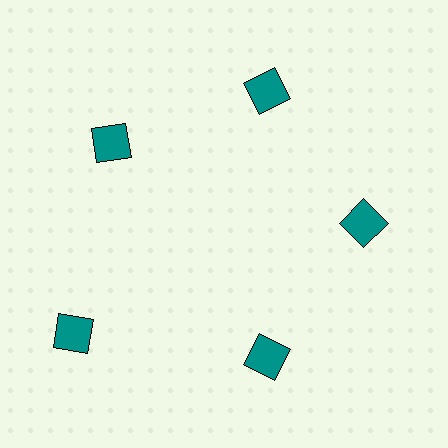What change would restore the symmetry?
The symmetry would be restored by moving it inward, back onto the ring so that all 5 squares sit at equal angles and equal distance from the center.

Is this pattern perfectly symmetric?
No. The 5 teal squares are arranged in a ring, but one element near the 8 o'clock position is pushed outward from the center, breaking the 5-fold rotational symmetry.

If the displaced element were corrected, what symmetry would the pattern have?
It would have 5-fold rotational symmetry — the pattern would map onto itself every 72 degrees.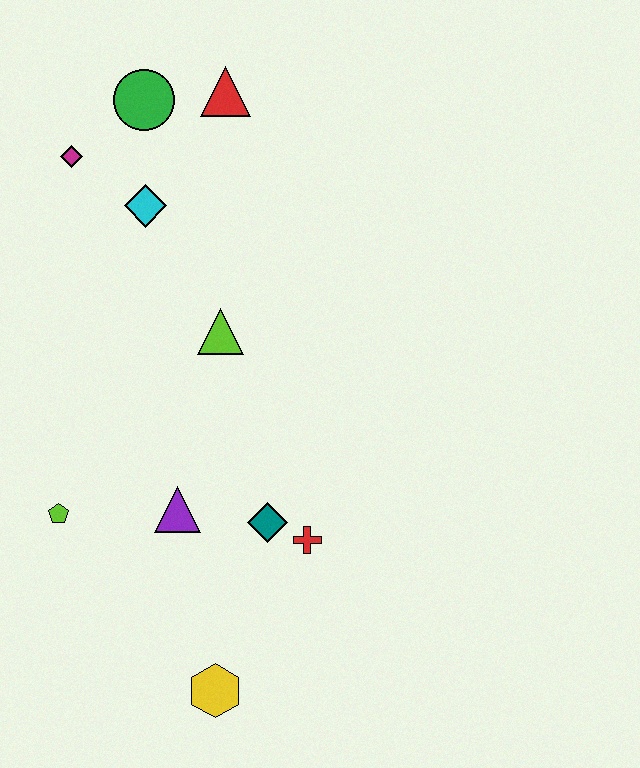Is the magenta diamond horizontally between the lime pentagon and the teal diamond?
Yes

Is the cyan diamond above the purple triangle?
Yes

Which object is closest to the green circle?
The red triangle is closest to the green circle.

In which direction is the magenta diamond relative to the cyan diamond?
The magenta diamond is to the left of the cyan diamond.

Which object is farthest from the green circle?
The yellow hexagon is farthest from the green circle.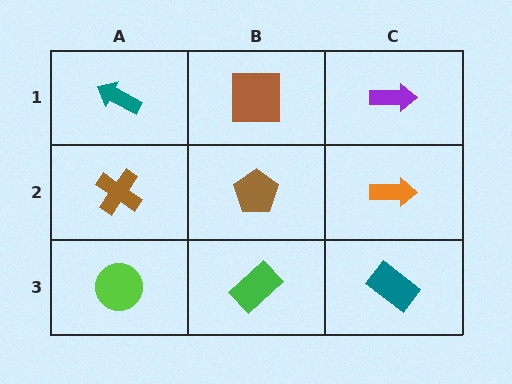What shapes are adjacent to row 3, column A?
A brown cross (row 2, column A), a green rectangle (row 3, column B).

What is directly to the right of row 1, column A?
A brown square.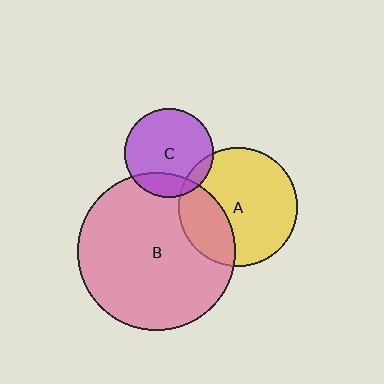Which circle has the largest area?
Circle B (pink).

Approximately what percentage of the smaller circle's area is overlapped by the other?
Approximately 20%.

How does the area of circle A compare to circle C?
Approximately 1.8 times.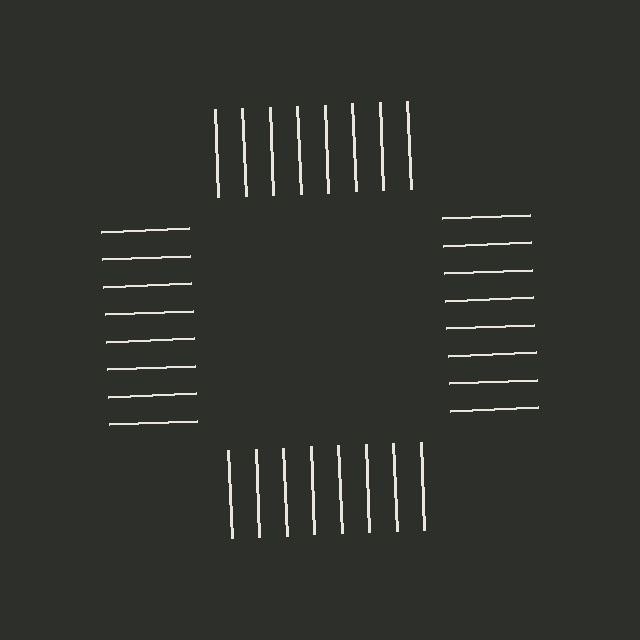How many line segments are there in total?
32 — 8 along each of the 4 edges.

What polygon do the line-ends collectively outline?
An illusory square — the line segments terminate on its edges but no continuous stroke is drawn.